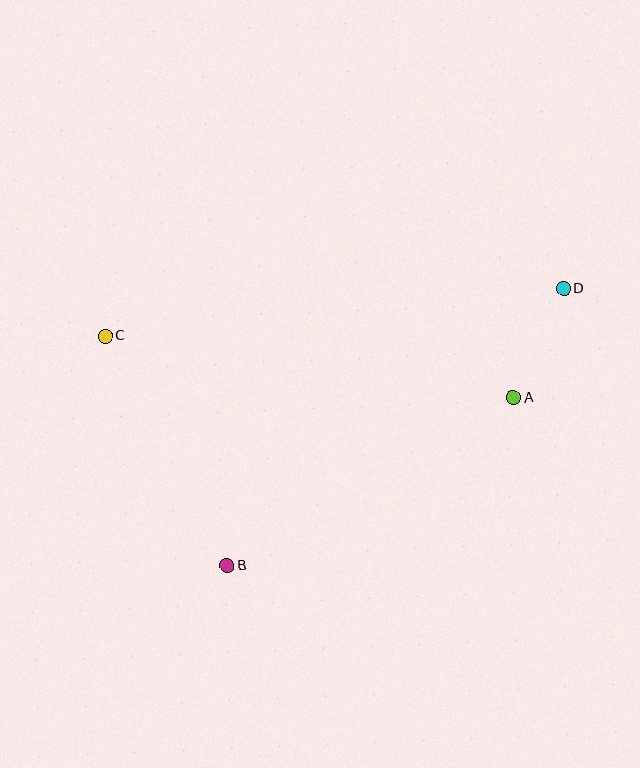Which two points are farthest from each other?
Points C and D are farthest from each other.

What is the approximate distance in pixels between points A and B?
The distance between A and B is approximately 332 pixels.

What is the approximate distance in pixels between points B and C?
The distance between B and C is approximately 260 pixels.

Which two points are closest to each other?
Points A and D are closest to each other.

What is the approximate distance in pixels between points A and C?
The distance between A and C is approximately 413 pixels.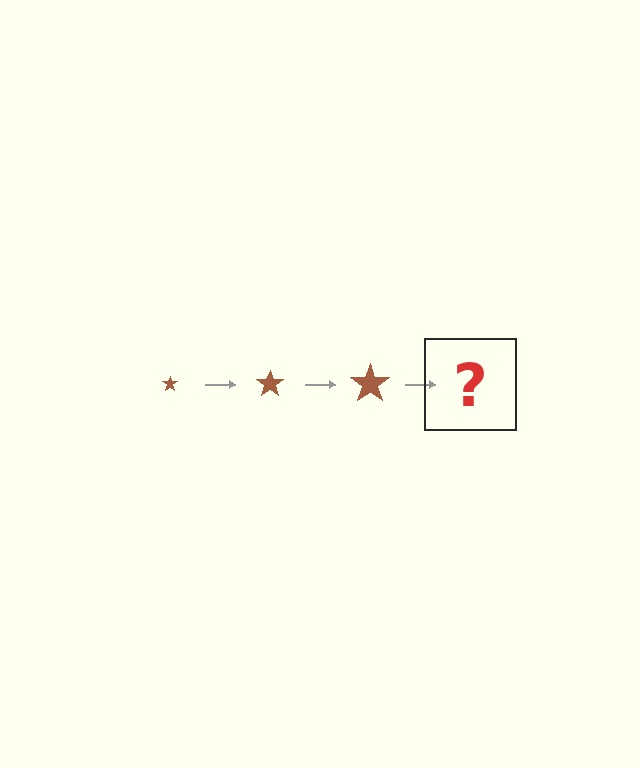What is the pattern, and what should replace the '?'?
The pattern is that the star gets progressively larger each step. The '?' should be a brown star, larger than the previous one.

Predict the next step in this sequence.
The next step is a brown star, larger than the previous one.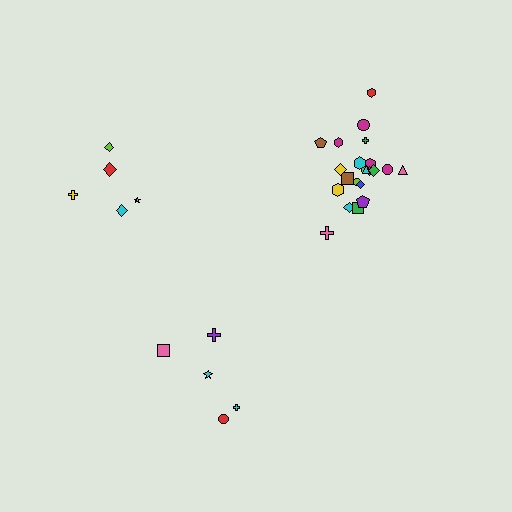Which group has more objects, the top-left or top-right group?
The top-right group.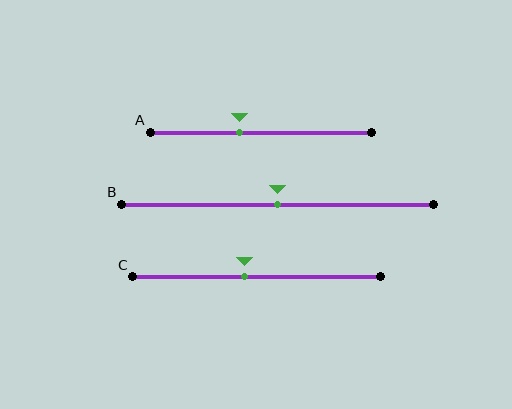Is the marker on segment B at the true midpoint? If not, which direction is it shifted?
Yes, the marker on segment B is at the true midpoint.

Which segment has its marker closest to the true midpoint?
Segment B has its marker closest to the true midpoint.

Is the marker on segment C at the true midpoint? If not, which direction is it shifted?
No, the marker on segment C is shifted to the left by about 5% of the segment length.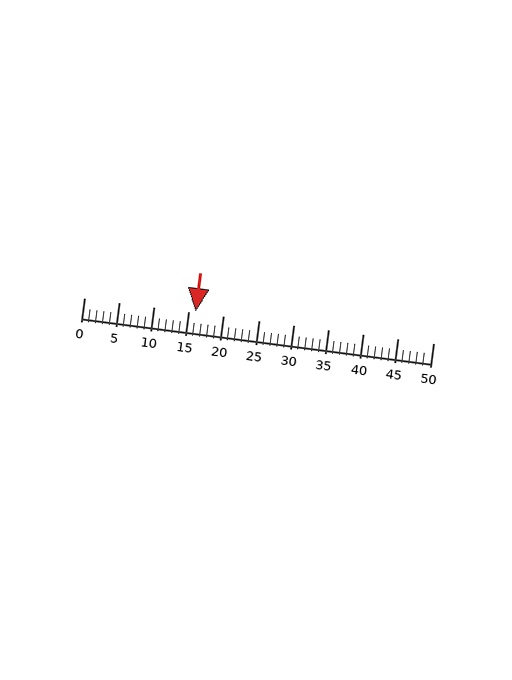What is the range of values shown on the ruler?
The ruler shows values from 0 to 50.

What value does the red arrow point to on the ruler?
The red arrow points to approximately 16.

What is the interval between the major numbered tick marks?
The major tick marks are spaced 5 units apart.